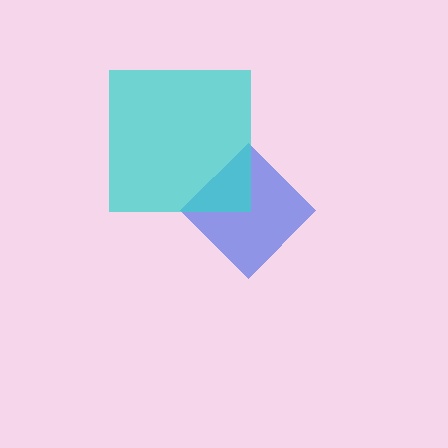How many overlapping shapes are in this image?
There are 2 overlapping shapes in the image.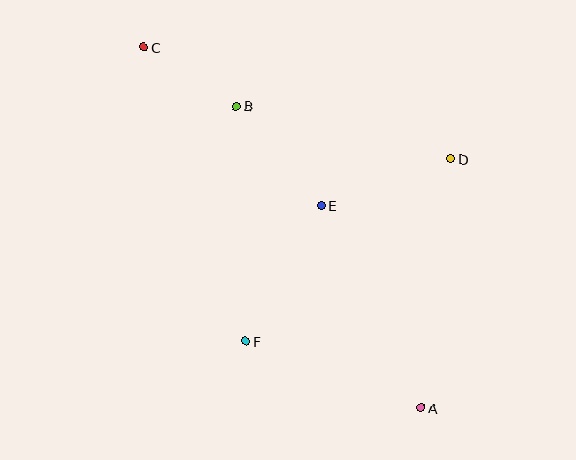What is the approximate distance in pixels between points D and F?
The distance between D and F is approximately 275 pixels.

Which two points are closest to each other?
Points B and C are closest to each other.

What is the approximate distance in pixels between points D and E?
The distance between D and E is approximately 138 pixels.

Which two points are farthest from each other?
Points A and C are farthest from each other.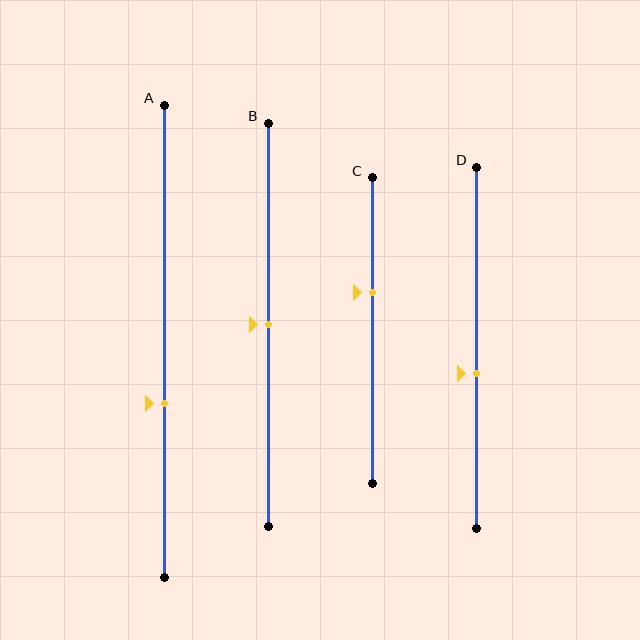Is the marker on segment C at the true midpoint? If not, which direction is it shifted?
No, the marker on segment C is shifted upward by about 12% of the segment length.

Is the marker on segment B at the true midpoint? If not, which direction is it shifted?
Yes, the marker on segment B is at the true midpoint.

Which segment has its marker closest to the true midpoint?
Segment B has its marker closest to the true midpoint.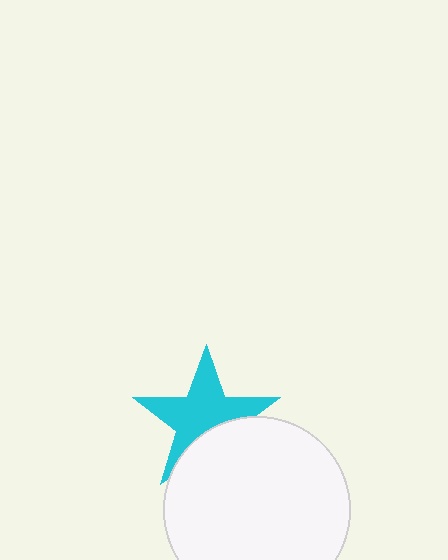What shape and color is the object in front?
The object in front is a white circle.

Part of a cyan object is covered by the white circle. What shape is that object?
It is a star.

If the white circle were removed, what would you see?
You would see the complete cyan star.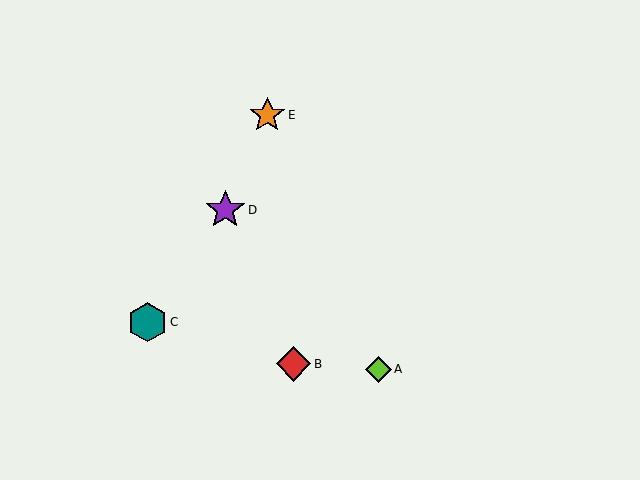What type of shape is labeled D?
Shape D is a purple star.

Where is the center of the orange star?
The center of the orange star is at (267, 115).